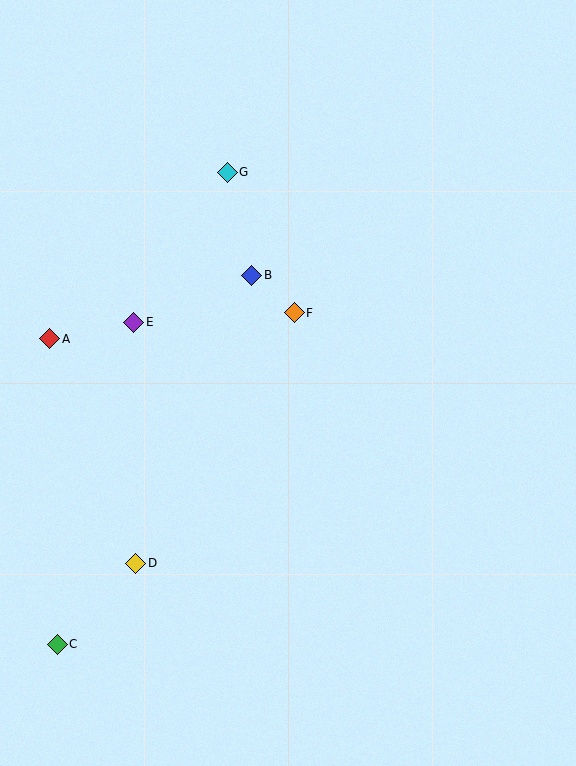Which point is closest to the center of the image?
Point F at (294, 313) is closest to the center.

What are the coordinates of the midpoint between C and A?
The midpoint between C and A is at (53, 491).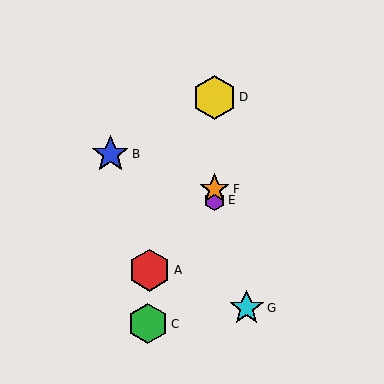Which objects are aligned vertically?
Objects D, E, F are aligned vertically.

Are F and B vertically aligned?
No, F is at x≈214 and B is at x≈110.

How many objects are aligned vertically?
3 objects (D, E, F) are aligned vertically.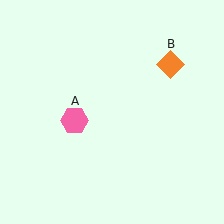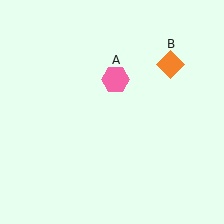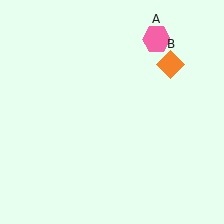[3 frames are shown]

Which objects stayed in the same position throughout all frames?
Orange diamond (object B) remained stationary.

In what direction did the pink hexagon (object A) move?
The pink hexagon (object A) moved up and to the right.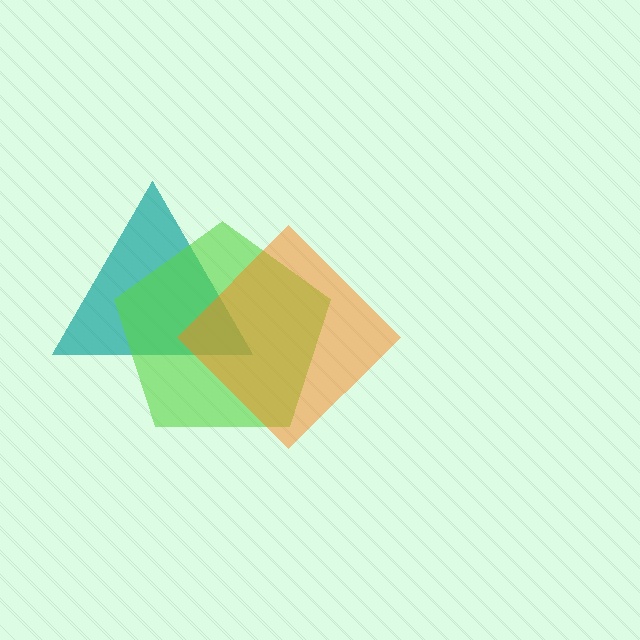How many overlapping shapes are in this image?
There are 3 overlapping shapes in the image.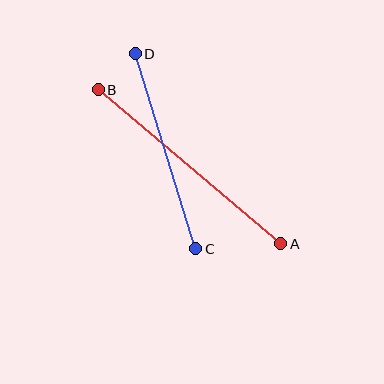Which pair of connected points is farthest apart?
Points A and B are farthest apart.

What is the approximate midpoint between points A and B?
The midpoint is at approximately (189, 167) pixels.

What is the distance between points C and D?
The distance is approximately 204 pixels.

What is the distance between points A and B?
The distance is approximately 239 pixels.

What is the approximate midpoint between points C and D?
The midpoint is at approximately (166, 151) pixels.